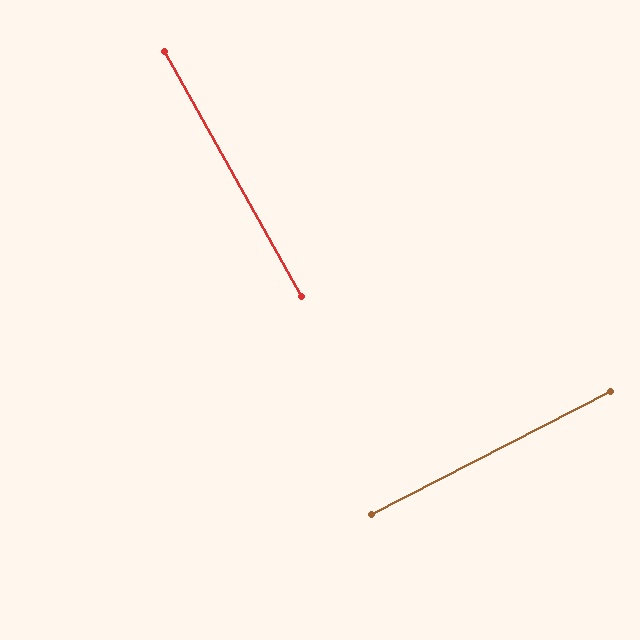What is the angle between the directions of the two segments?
Approximately 88 degrees.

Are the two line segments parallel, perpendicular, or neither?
Perpendicular — they meet at approximately 88°.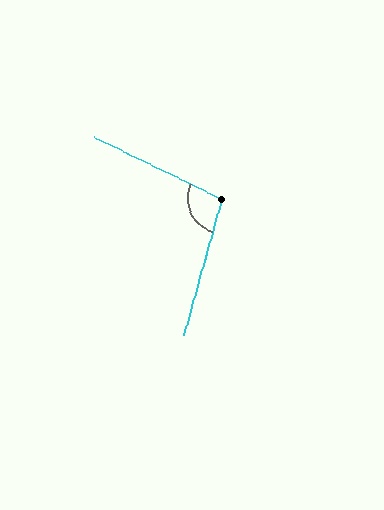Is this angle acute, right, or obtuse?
It is obtuse.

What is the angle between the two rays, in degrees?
Approximately 100 degrees.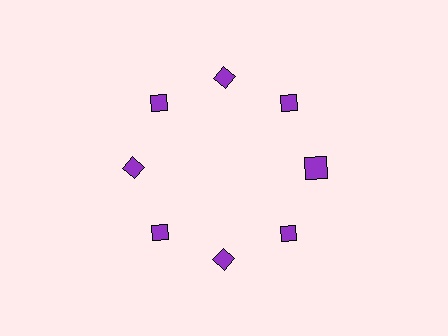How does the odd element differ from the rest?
It has a different shape: square instead of diamond.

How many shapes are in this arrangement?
There are 8 shapes arranged in a ring pattern.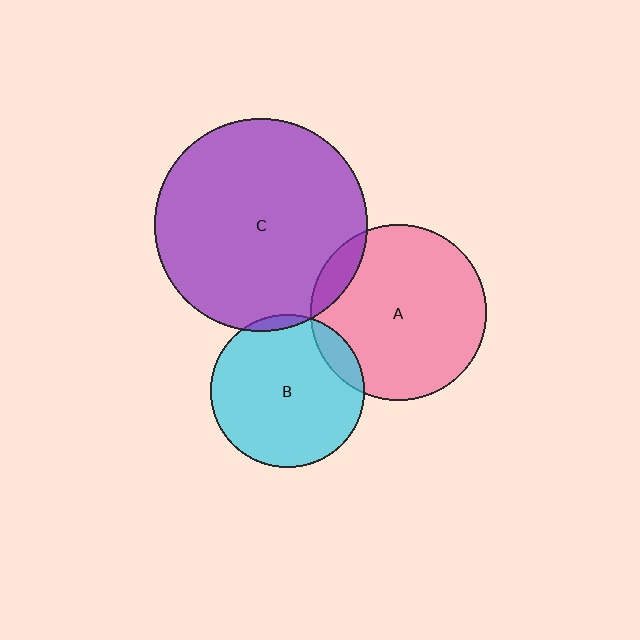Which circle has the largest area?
Circle C (purple).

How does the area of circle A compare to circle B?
Approximately 1.3 times.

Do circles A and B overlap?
Yes.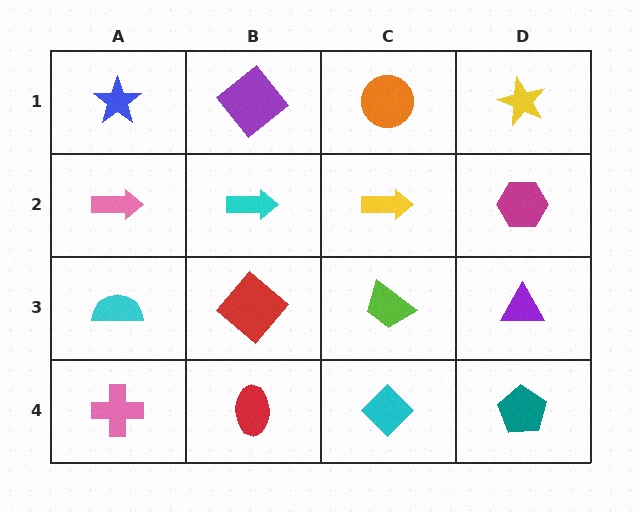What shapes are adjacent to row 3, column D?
A magenta hexagon (row 2, column D), a teal pentagon (row 4, column D), a lime trapezoid (row 3, column C).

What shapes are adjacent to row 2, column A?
A blue star (row 1, column A), a cyan semicircle (row 3, column A), a cyan arrow (row 2, column B).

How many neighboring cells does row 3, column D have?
3.